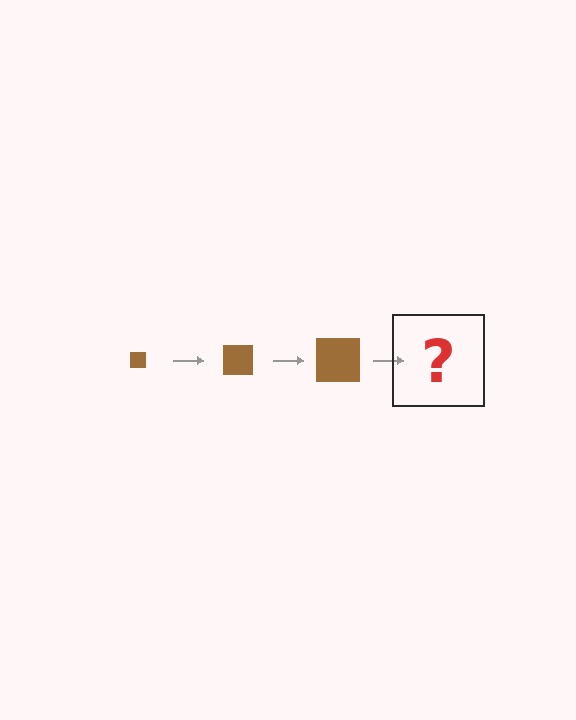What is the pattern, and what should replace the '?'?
The pattern is that the square gets progressively larger each step. The '?' should be a brown square, larger than the previous one.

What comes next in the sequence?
The next element should be a brown square, larger than the previous one.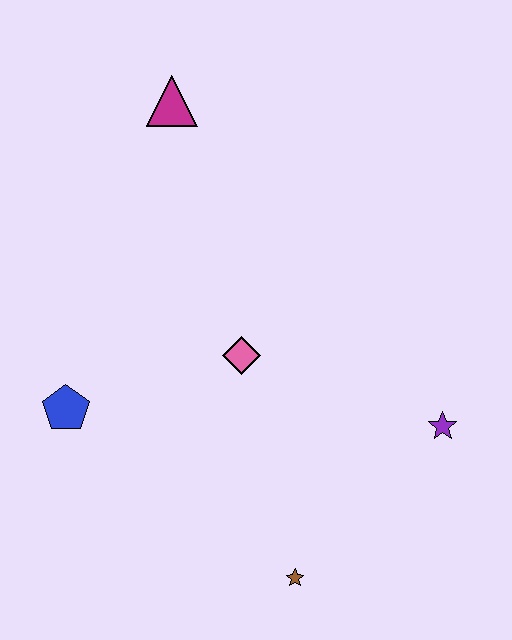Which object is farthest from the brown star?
The magenta triangle is farthest from the brown star.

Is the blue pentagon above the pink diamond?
No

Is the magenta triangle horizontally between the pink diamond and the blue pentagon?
Yes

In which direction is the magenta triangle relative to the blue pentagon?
The magenta triangle is above the blue pentagon.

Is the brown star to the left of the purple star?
Yes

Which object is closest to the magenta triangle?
The pink diamond is closest to the magenta triangle.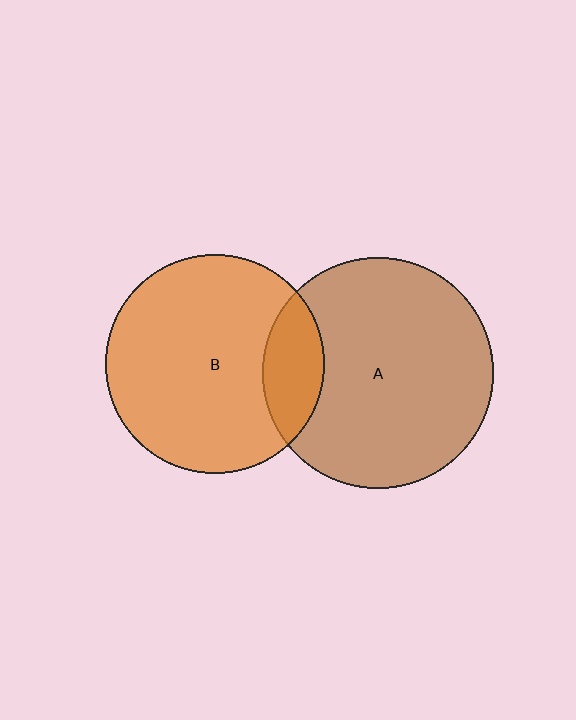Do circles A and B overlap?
Yes.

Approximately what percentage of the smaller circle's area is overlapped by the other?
Approximately 15%.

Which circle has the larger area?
Circle A (brown).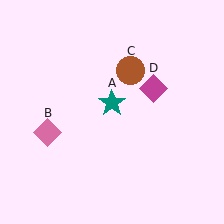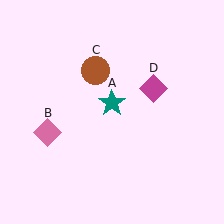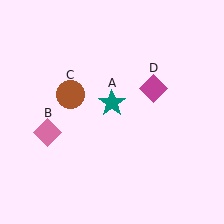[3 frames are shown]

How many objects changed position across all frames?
1 object changed position: brown circle (object C).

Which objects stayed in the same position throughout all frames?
Teal star (object A) and pink diamond (object B) and magenta diamond (object D) remained stationary.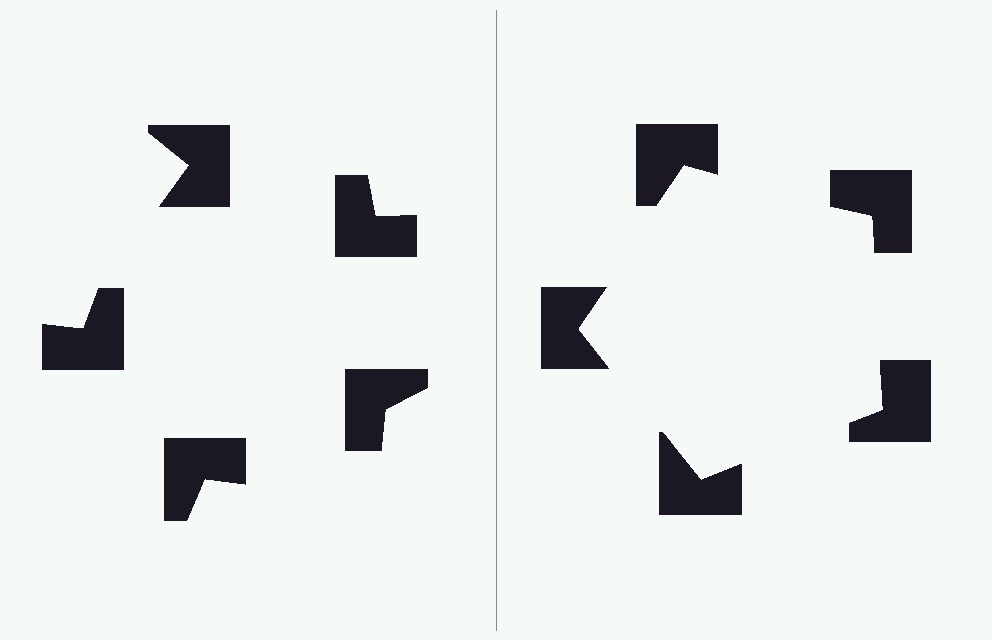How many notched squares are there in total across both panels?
10 — 5 on each side.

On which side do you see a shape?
An illusory pentagon appears on the right side. On the left side the wedge cuts are rotated, so no coherent shape forms.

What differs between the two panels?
The notched squares are positioned identically on both sides; only the wedge orientations differ. On the right they align to a pentagon; on the left they are misaligned.